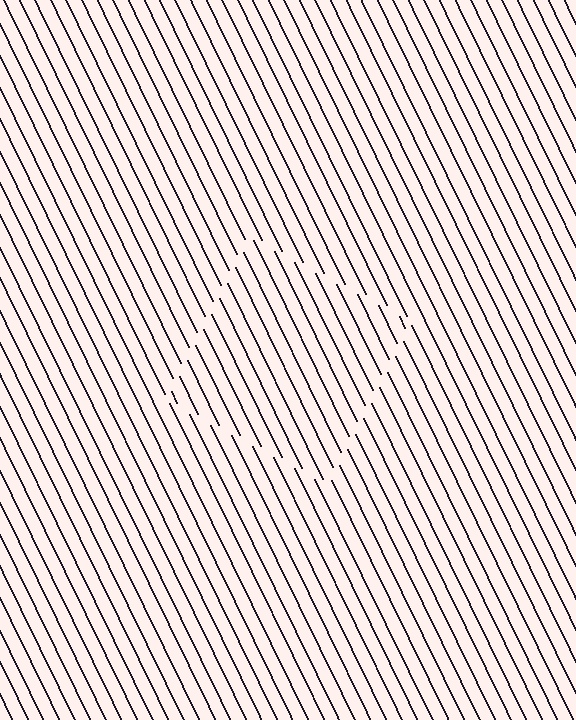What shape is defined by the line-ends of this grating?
An illusory square. The interior of the shape contains the same grating, shifted by half a period — the contour is defined by the phase discontinuity where line-ends from the inner and outer gratings abut.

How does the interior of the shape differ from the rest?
The interior of the shape contains the same grating, shifted by half a period — the contour is defined by the phase discontinuity where line-ends from the inner and outer gratings abut.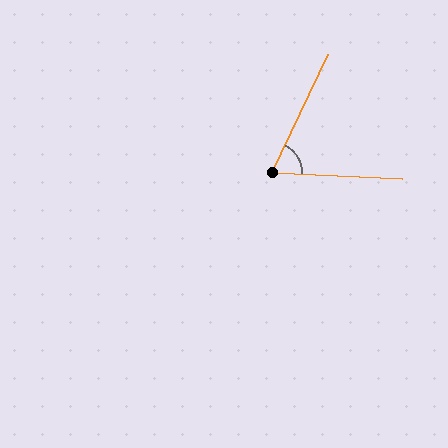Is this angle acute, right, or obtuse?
It is acute.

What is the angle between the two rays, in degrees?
Approximately 67 degrees.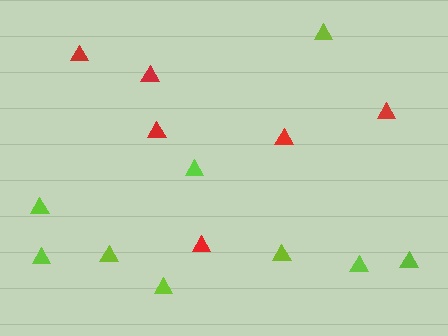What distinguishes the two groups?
There are 2 groups: one group of lime triangles (9) and one group of red triangles (6).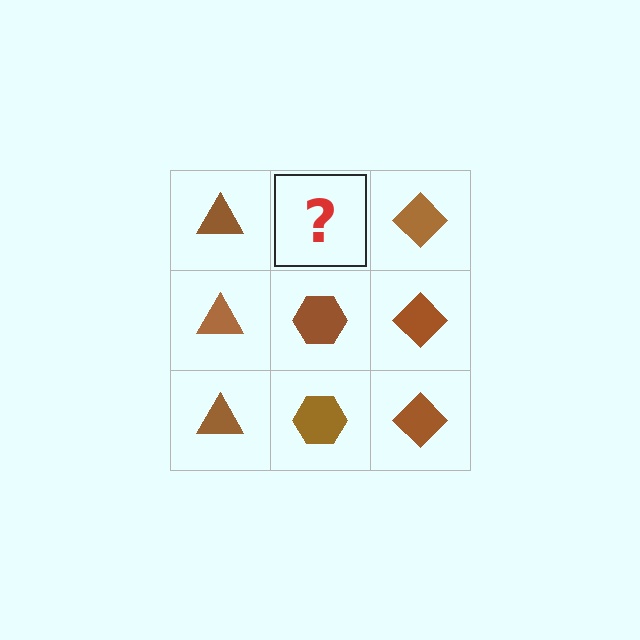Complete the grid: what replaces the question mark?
The question mark should be replaced with a brown hexagon.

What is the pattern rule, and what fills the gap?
The rule is that each column has a consistent shape. The gap should be filled with a brown hexagon.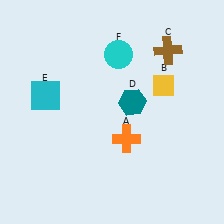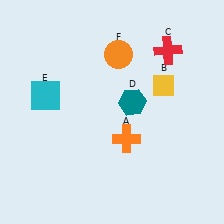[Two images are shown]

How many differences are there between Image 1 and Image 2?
There are 2 differences between the two images.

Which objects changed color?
C changed from brown to red. F changed from cyan to orange.